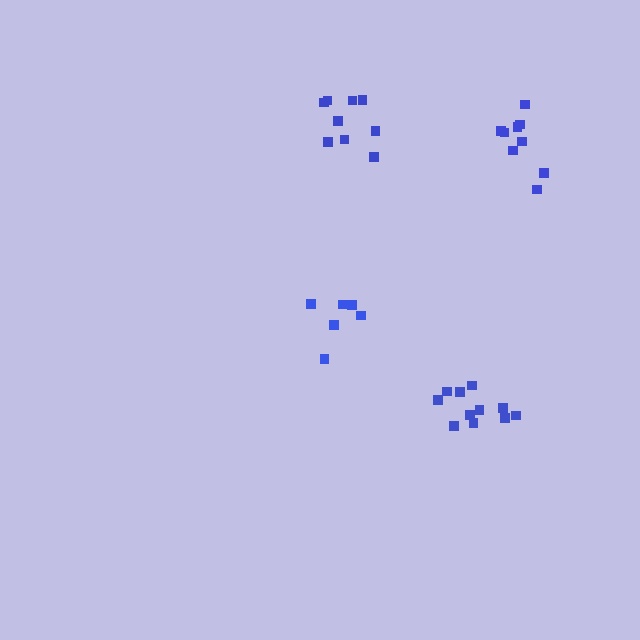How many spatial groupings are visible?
There are 4 spatial groupings.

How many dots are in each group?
Group 1: 6 dots, Group 2: 9 dots, Group 3: 11 dots, Group 4: 9 dots (35 total).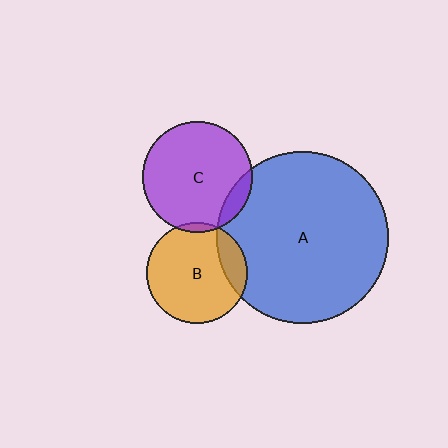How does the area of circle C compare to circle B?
Approximately 1.2 times.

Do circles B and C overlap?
Yes.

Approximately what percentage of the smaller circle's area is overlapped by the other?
Approximately 5%.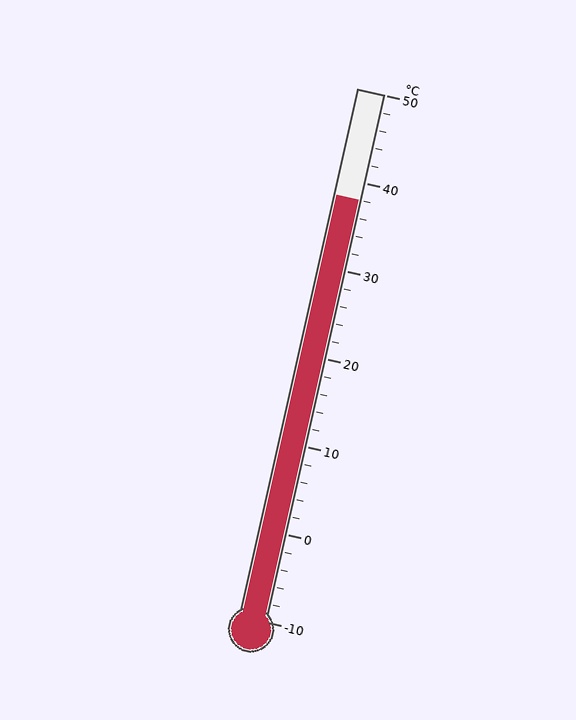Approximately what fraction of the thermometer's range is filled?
The thermometer is filled to approximately 80% of its range.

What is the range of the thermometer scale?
The thermometer scale ranges from -10°C to 50°C.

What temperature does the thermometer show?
The thermometer shows approximately 38°C.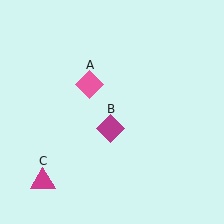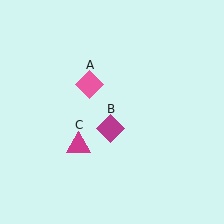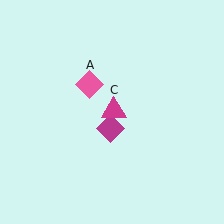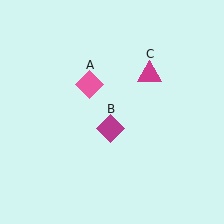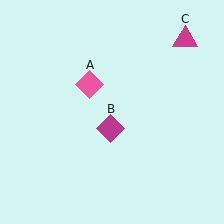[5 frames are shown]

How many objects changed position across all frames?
1 object changed position: magenta triangle (object C).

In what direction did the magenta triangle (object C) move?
The magenta triangle (object C) moved up and to the right.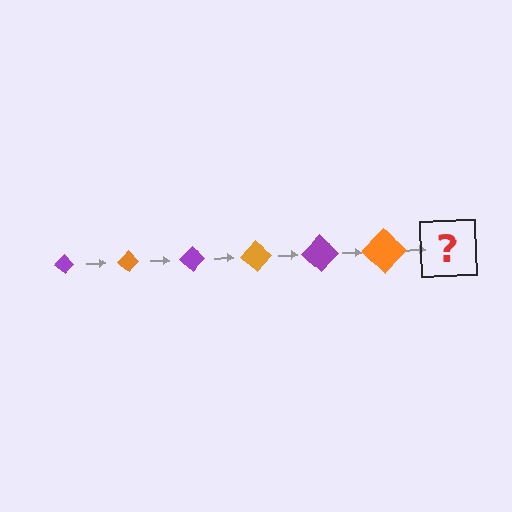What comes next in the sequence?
The next element should be a purple diamond, larger than the previous one.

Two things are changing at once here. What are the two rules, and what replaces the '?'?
The two rules are that the diamond grows larger each step and the color cycles through purple and orange. The '?' should be a purple diamond, larger than the previous one.